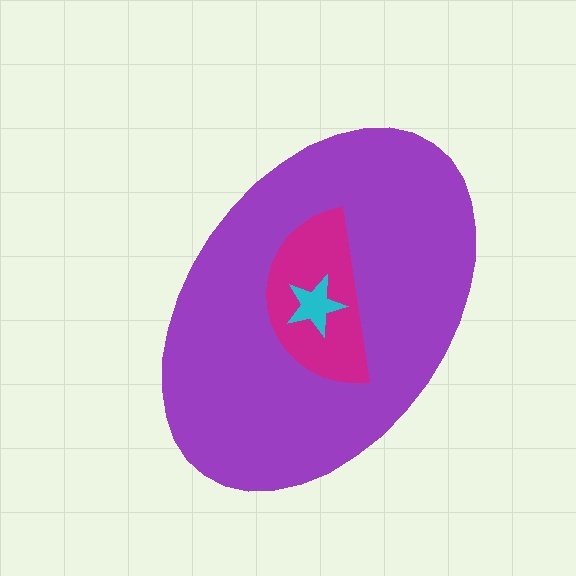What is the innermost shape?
The cyan star.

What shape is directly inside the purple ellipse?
The magenta semicircle.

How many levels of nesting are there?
3.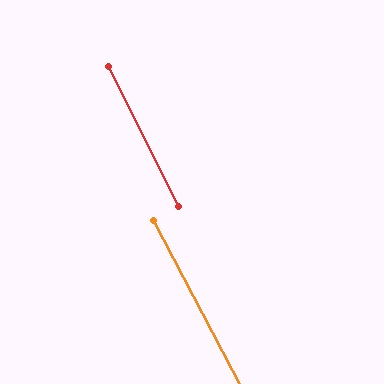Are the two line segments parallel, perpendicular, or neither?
Parallel — their directions differ by only 1.3°.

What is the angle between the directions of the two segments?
Approximately 1 degree.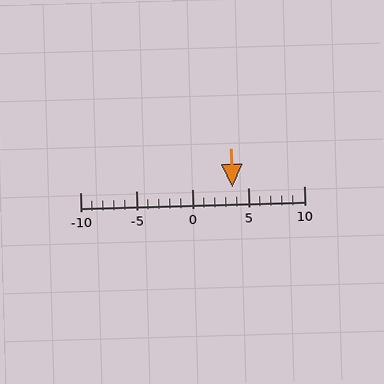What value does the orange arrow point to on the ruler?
The orange arrow points to approximately 4.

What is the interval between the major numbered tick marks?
The major tick marks are spaced 5 units apart.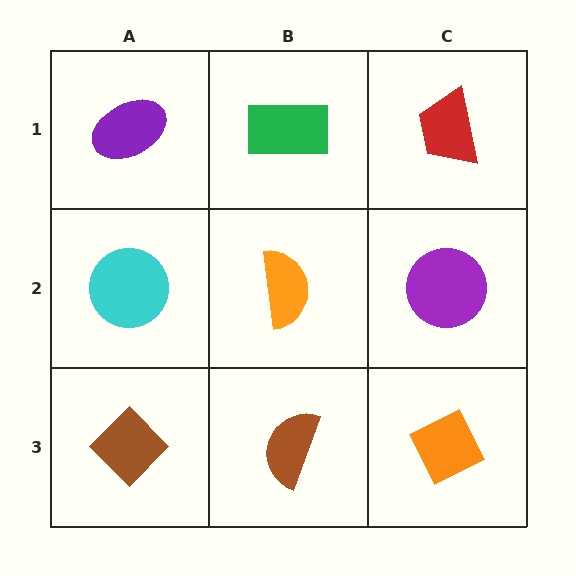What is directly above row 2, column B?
A green rectangle.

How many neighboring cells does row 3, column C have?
2.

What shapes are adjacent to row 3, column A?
A cyan circle (row 2, column A), a brown semicircle (row 3, column B).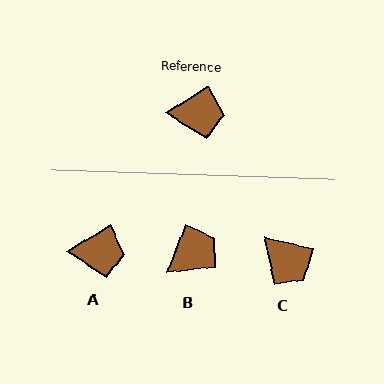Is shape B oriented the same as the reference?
No, it is off by about 39 degrees.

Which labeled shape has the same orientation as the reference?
A.